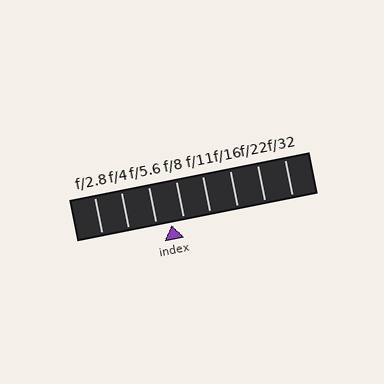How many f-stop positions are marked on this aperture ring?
There are 8 f-stop positions marked.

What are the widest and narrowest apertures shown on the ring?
The widest aperture shown is f/2.8 and the narrowest is f/32.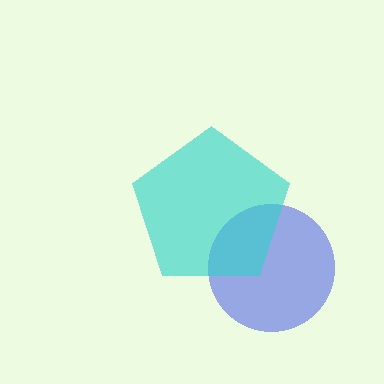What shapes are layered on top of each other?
The layered shapes are: a blue circle, a cyan pentagon.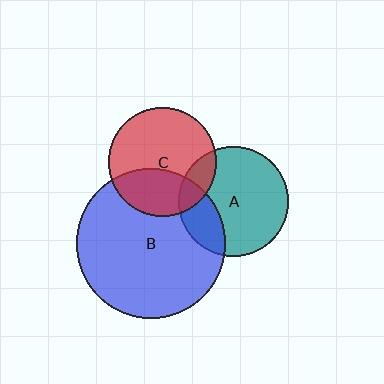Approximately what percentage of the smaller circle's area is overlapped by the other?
Approximately 35%.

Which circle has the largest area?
Circle B (blue).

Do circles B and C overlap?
Yes.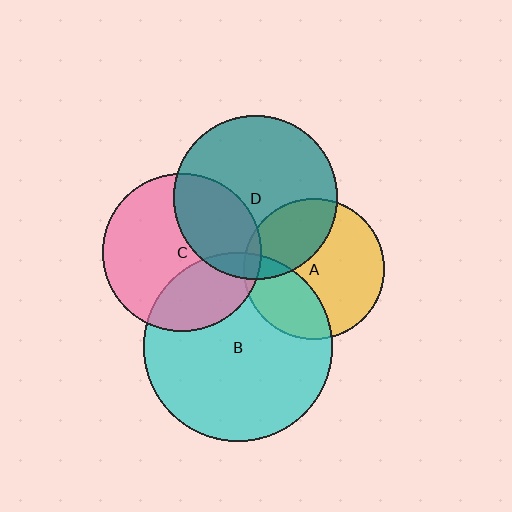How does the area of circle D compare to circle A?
Approximately 1.3 times.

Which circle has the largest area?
Circle B (cyan).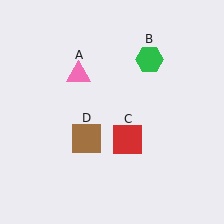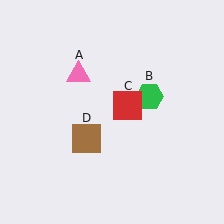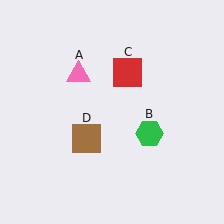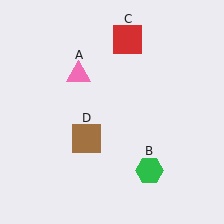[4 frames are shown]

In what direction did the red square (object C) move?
The red square (object C) moved up.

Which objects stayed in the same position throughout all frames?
Pink triangle (object A) and brown square (object D) remained stationary.